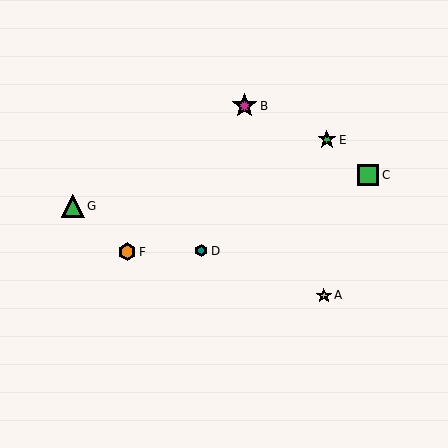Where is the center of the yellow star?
The center of the yellow star is at (324, 295).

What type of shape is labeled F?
Shape F is an orange hexagon.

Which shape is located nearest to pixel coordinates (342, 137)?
The green star (labeled E) at (327, 140) is nearest to that location.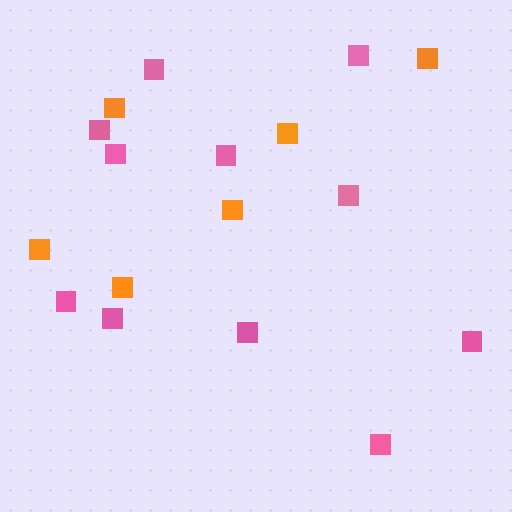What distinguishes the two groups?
There are 2 groups: one group of pink squares (11) and one group of orange squares (6).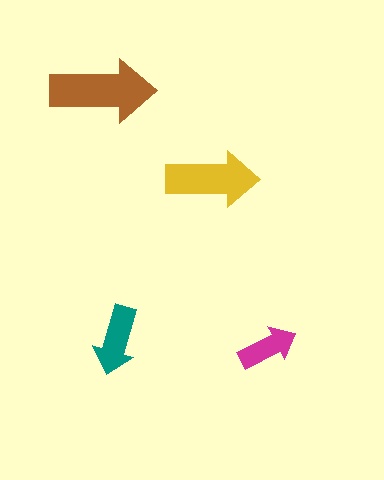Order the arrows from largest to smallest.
the brown one, the yellow one, the teal one, the magenta one.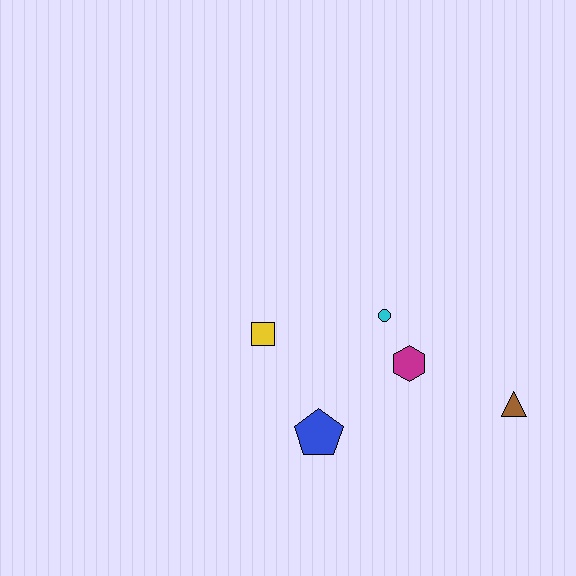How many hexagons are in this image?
There is 1 hexagon.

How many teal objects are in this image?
There are no teal objects.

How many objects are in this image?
There are 5 objects.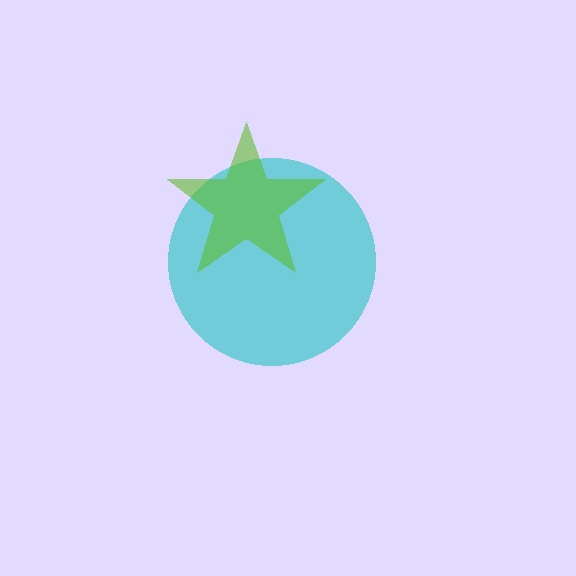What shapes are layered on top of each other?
The layered shapes are: a cyan circle, a lime star.